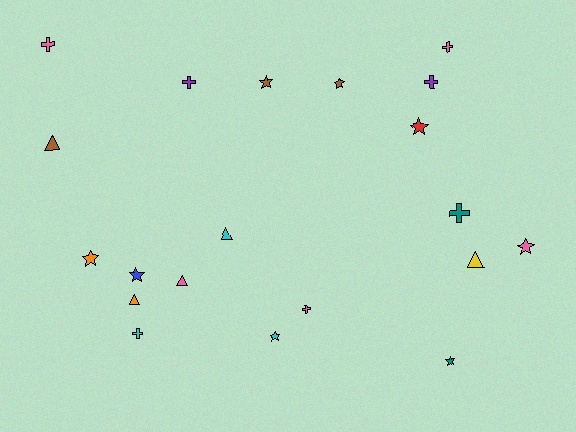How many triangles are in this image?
There are 5 triangles.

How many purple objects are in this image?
There are 2 purple objects.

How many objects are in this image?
There are 20 objects.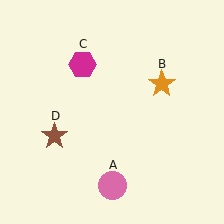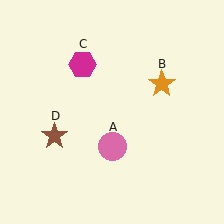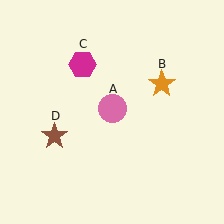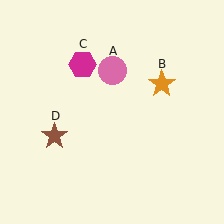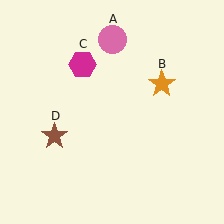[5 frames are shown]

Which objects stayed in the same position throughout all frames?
Orange star (object B) and magenta hexagon (object C) and brown star (object D) remained stationary.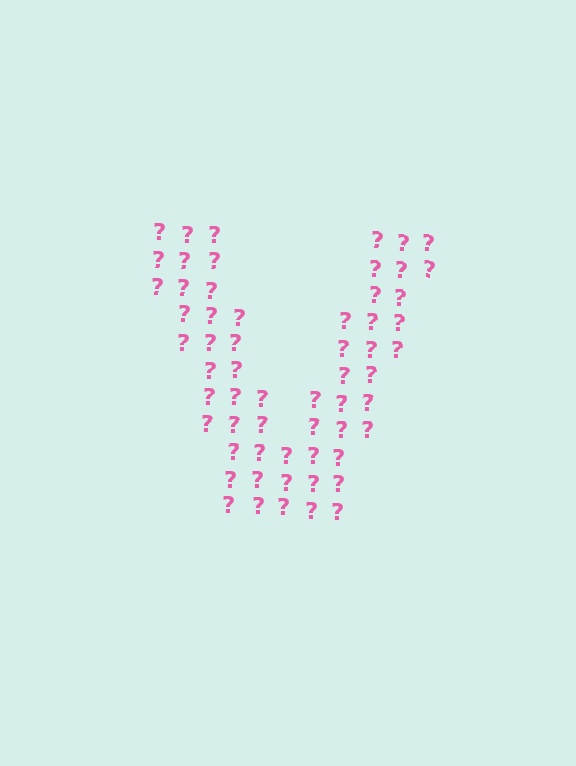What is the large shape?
The large shape is the letter V.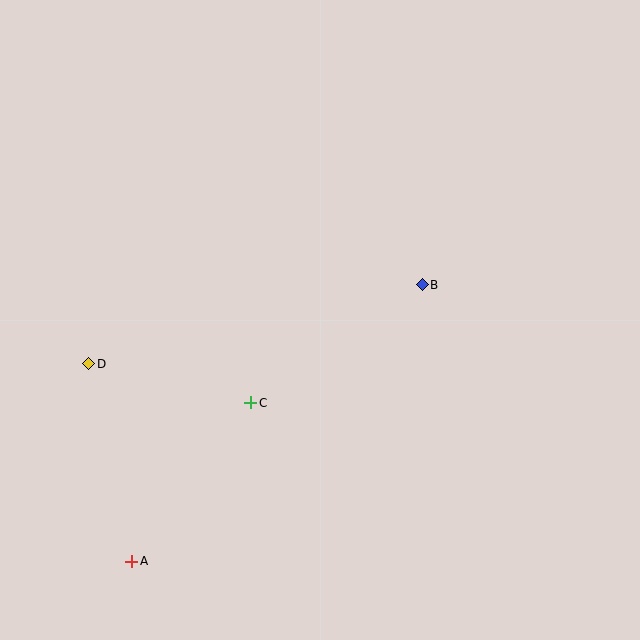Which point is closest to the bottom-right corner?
Point B is closest to the bottom-right corner.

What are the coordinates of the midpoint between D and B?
The midpoint between D and B is at (255, 324).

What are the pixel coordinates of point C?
Point C is at (251, 403).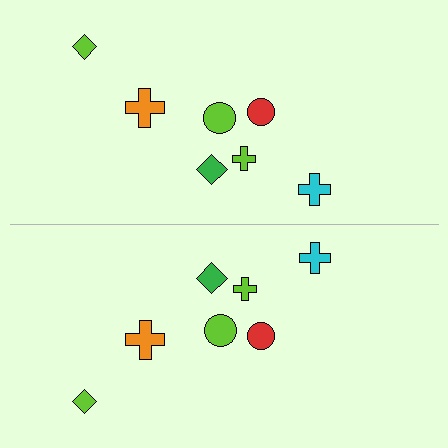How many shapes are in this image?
There are 14 shapes in this image.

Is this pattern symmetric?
Yes, this pattern has bilateral (reflection) symmetry.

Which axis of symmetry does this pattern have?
The pattern has a horizontal axis of symmetry running through the center of the image.